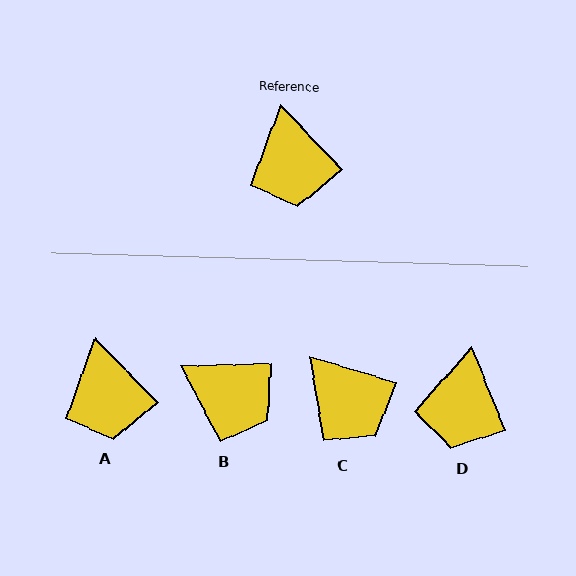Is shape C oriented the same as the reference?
No, it is off by about 29 degrees.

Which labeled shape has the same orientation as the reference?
A.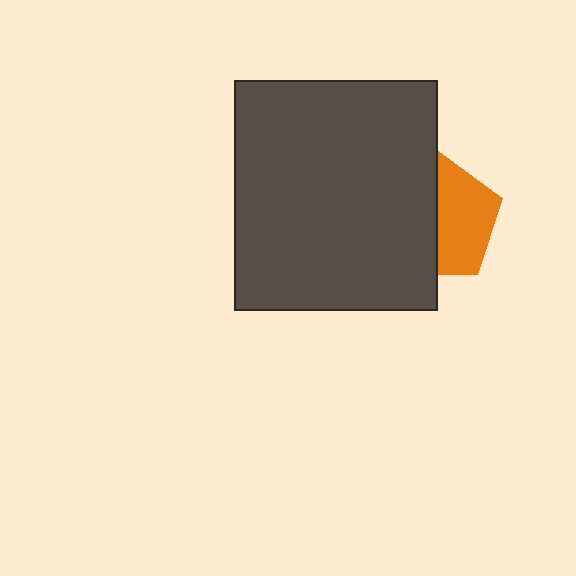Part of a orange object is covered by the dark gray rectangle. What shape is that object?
It is a pentagon.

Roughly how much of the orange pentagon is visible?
About half of it is visible (roughly 51%).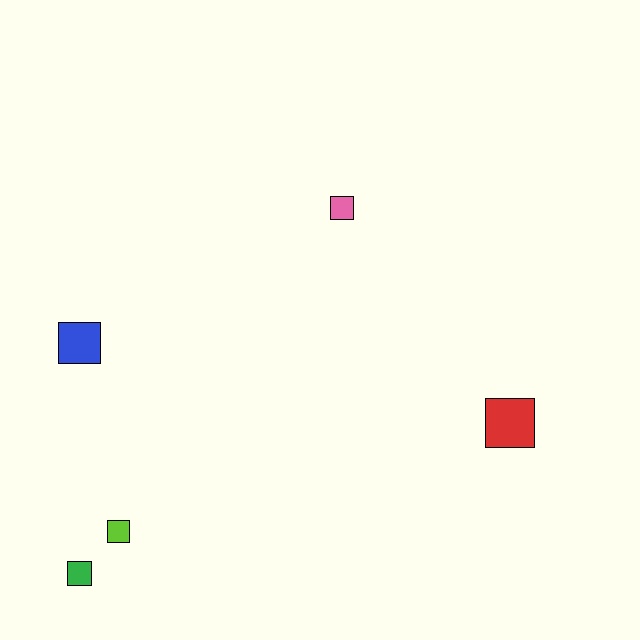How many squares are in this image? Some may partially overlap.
There are 5 squares.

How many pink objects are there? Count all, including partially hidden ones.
There is 1 pink object.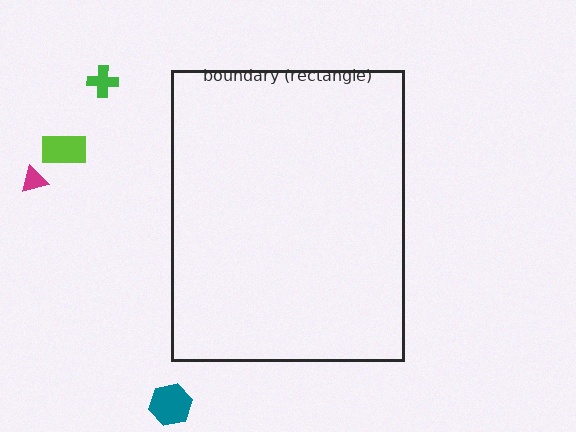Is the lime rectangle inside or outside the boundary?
Outside.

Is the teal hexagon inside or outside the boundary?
Outside.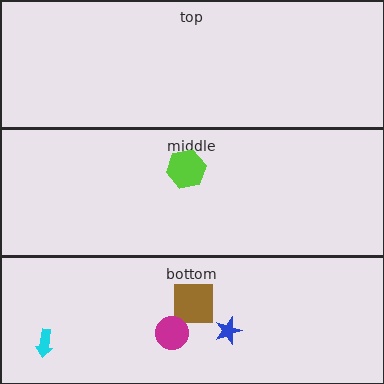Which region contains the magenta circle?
The bottom region.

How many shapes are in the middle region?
1.